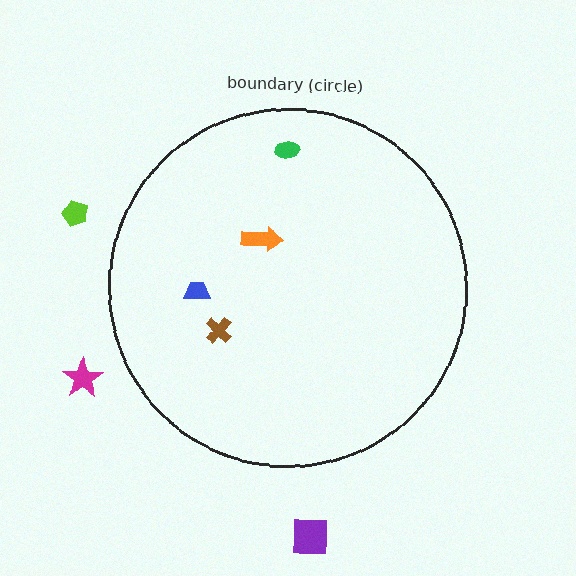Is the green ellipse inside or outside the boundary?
Inside.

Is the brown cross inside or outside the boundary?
Inside.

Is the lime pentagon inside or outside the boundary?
Outside.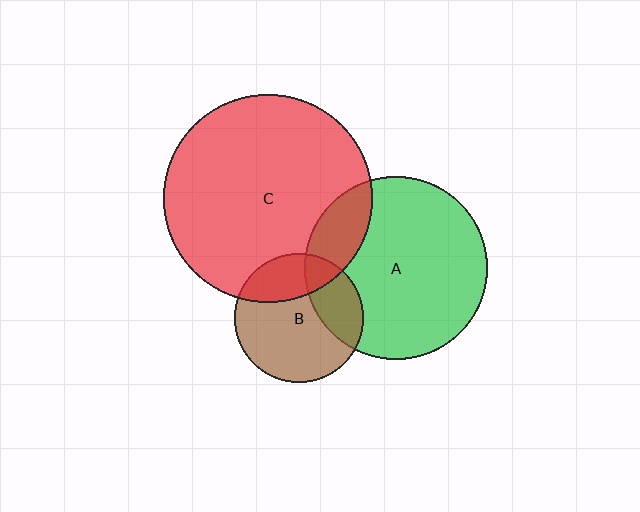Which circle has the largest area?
Circle C (red).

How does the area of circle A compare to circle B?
Approximately 2.0 times.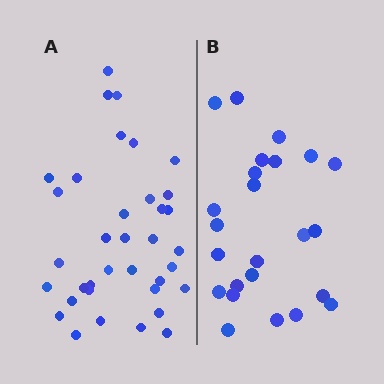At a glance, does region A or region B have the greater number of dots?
Region A (the left region) has more dots.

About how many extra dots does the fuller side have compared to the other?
Region A has roughly 12 or so more dots than region B.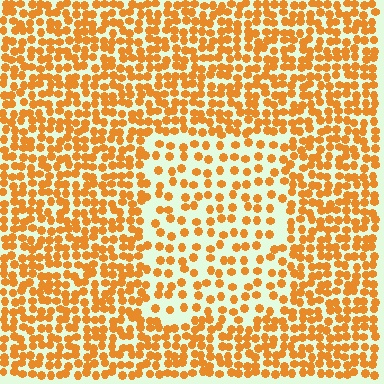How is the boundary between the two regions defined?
The boundary is defined by a change in element density (approximately 2.0x ratio). All elements are the same color, size, and shape.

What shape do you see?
I see a rectangle.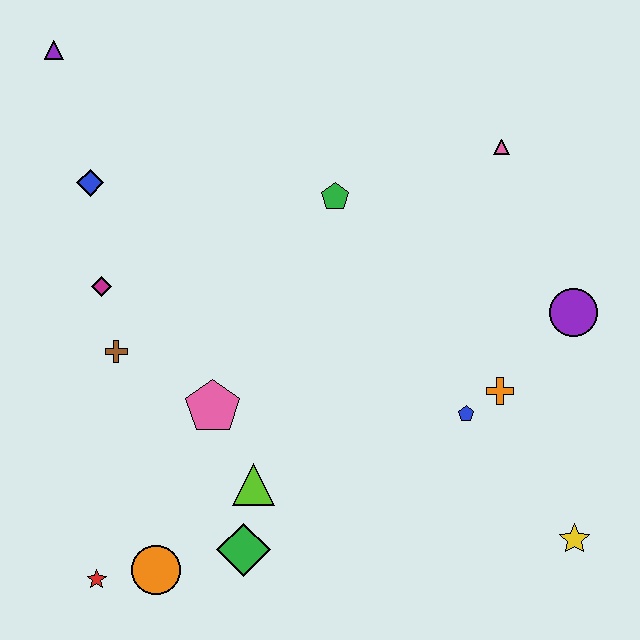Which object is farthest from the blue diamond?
The yellow star is farthest from the blue diamond.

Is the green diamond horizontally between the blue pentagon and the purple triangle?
Yes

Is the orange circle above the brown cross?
No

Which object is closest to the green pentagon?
The pink triangle is closest to the green pentagon.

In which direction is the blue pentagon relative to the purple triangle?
The blue pentagon is to the right of the purple triangle.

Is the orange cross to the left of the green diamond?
No